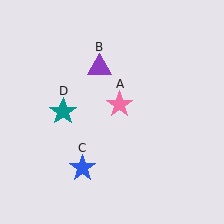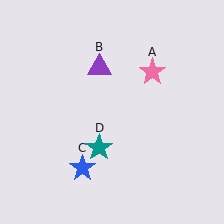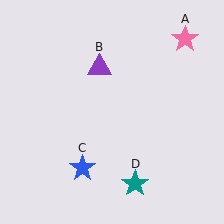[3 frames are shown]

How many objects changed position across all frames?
2 objects changed position: pink star (object A), teal star (object D).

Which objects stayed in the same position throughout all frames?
Purple triangle (object B) and blue star (object C) remained stationary.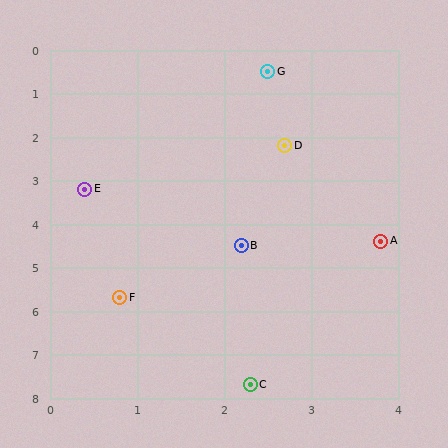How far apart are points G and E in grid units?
Points G and E are about 3.4 grid units apart.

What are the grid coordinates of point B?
Point B is at approximately (2.2, 4.5).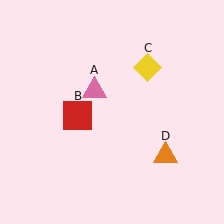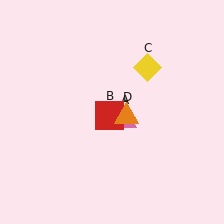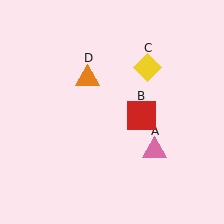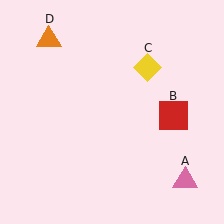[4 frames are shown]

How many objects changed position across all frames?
3 objects changed position: pink triangle (object A), red square (object B), orange triangle (object D).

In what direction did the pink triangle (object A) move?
The pink triangle (object A) moved down and to the right.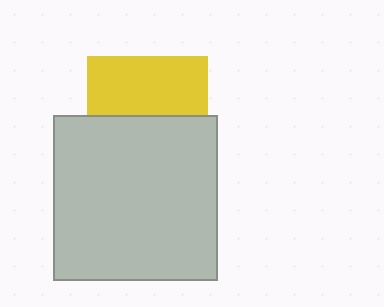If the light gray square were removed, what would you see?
You would see the complete yellow square.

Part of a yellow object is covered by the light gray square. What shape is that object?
It is a square.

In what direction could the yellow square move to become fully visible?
The yellow square could move up. That would shift it out from behind the light gray square entirely.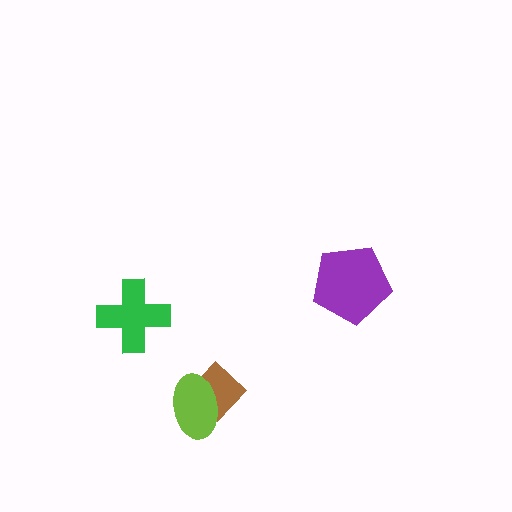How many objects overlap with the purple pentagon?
0 objects overlap with the purple pentagon.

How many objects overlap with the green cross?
0 objects overlap with the green cross.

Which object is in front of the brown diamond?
The lime ellipse is in front of the brown diamond.